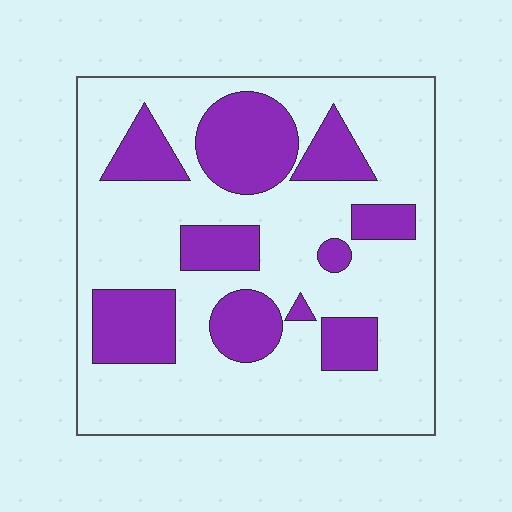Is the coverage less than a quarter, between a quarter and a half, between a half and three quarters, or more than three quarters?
Between a quarter and a half.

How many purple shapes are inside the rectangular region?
10.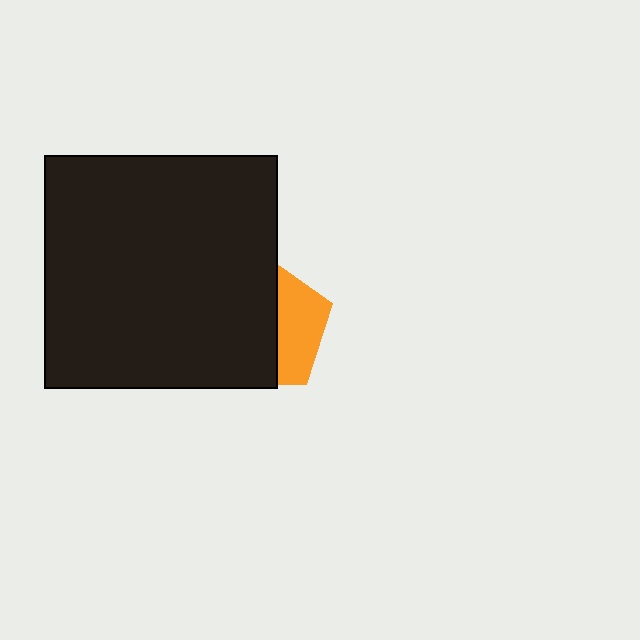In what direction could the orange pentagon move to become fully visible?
The orange pentagon could move right. That would shift it out from behind the black square entirely.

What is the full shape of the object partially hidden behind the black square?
The partially hidden object is an orange pentagon.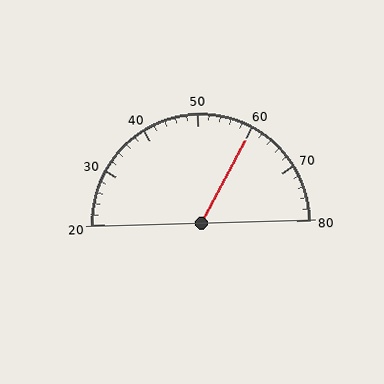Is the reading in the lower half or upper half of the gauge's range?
The reading is in the upper half of the range (20 to 80).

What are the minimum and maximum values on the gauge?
The gauge ranges from 20 to 80.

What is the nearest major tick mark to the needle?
The nearest major tick mark is 60.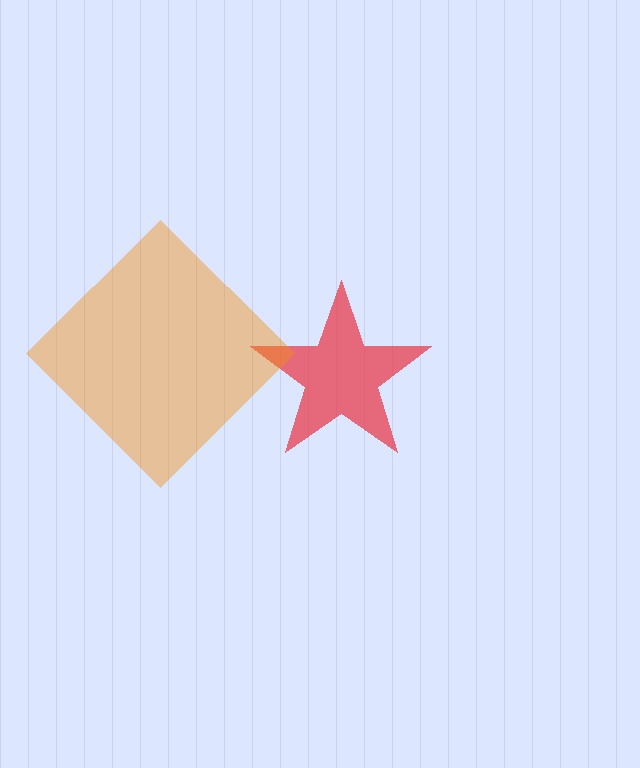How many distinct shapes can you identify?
There are 2 distinct shapes: a red star, an orange diamond.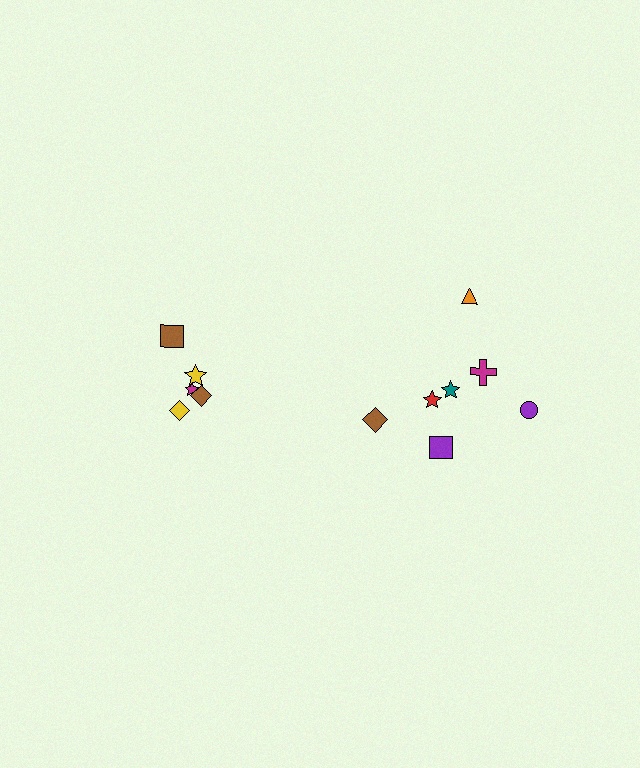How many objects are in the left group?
There are 5 objects.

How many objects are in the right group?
There are 7 objects.